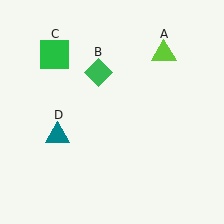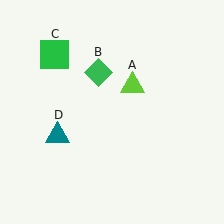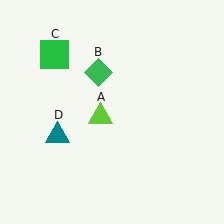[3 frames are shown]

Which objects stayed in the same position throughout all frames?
Green diamond (object B) and green square (object C) and teal triangle (object D) remained stationary.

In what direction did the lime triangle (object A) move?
The lime triangle (object A) moved down and to the left.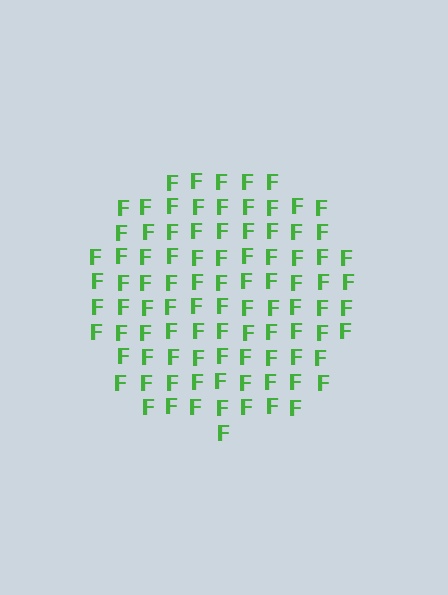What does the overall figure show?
The overall figure shows a circle.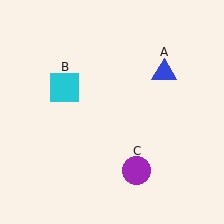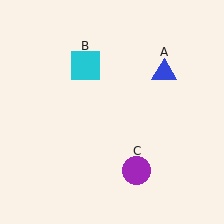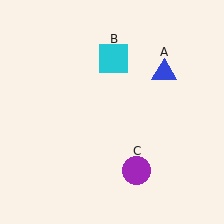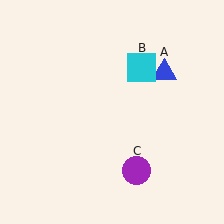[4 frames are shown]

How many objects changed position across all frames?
1 object changed position: cyan square (object B).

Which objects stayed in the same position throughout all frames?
Blue triangle (object A) and purple circle (object C) remained stationary.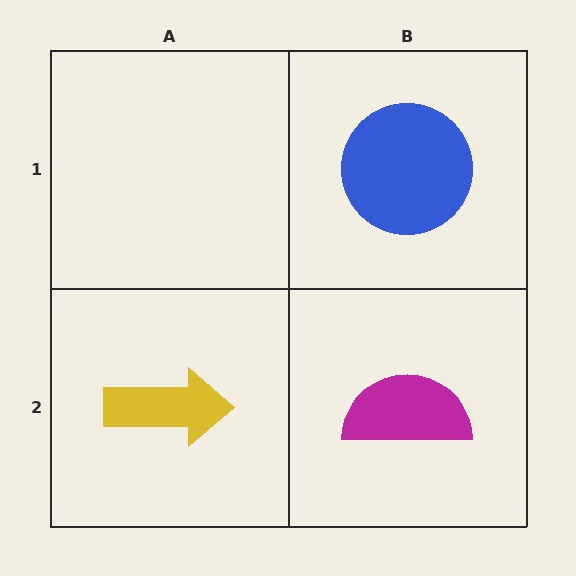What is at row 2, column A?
A yellow arrow.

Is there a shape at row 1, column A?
No, that cell is empty.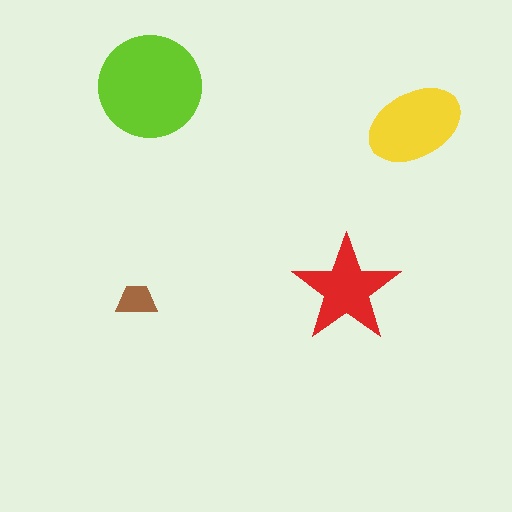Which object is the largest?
The lime circle.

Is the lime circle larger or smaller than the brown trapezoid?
Larger.